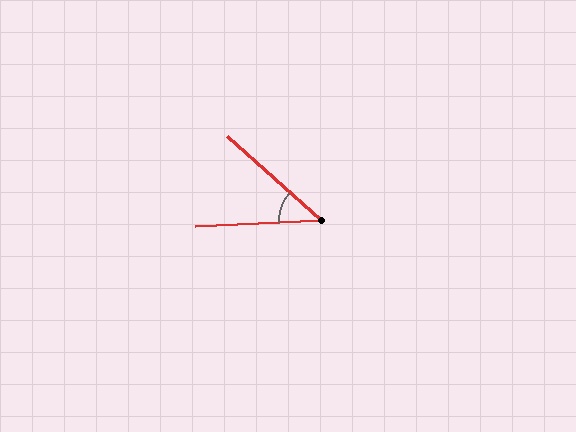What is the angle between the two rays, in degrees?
Approximately 45 degrees.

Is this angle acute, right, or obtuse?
It is acute.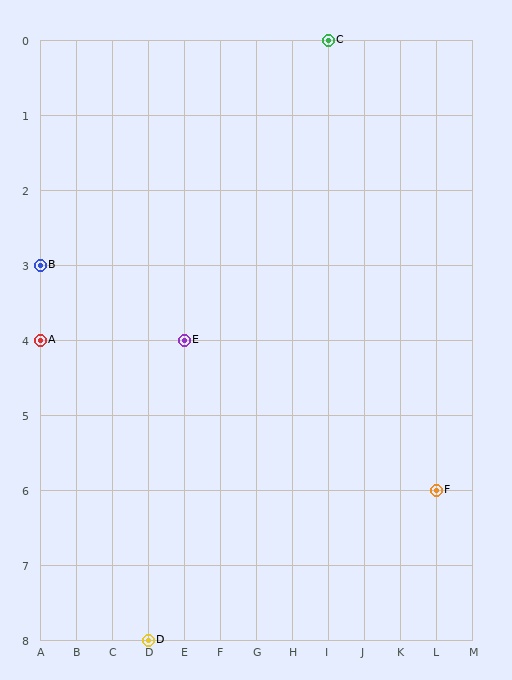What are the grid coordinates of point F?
Point F is at grid coordinates (L, 6).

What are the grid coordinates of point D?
Point D is at grid coordinates (D, 8).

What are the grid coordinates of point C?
Point C is at grid coordinates (I, 0).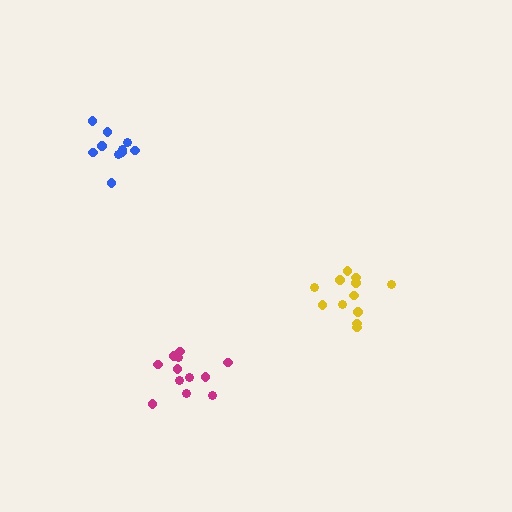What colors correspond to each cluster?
The clusters are colored: magenta, yellow, blue.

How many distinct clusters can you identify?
There are 3 distinct clusters.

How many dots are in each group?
Group 1: 12 dots, Group 2: 12 dots, Group 3: 10 dots (34 total).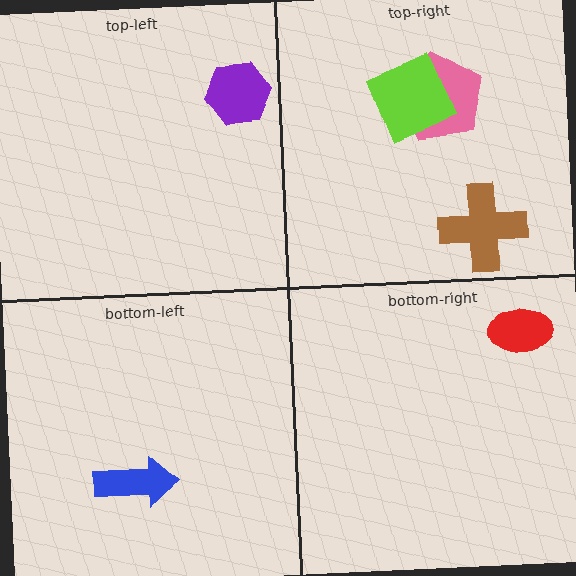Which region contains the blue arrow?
The bottom-left region.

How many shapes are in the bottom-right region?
1.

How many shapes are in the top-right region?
3.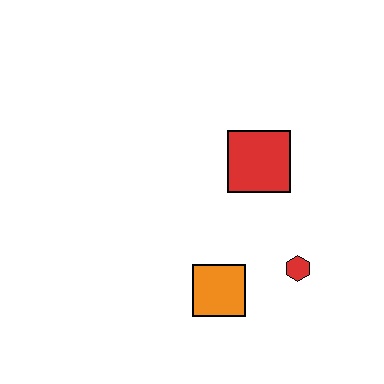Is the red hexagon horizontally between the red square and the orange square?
No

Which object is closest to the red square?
The red hexagon is closest to the red square.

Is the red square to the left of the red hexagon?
Yes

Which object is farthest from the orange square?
The red square is farthest from the orange square.